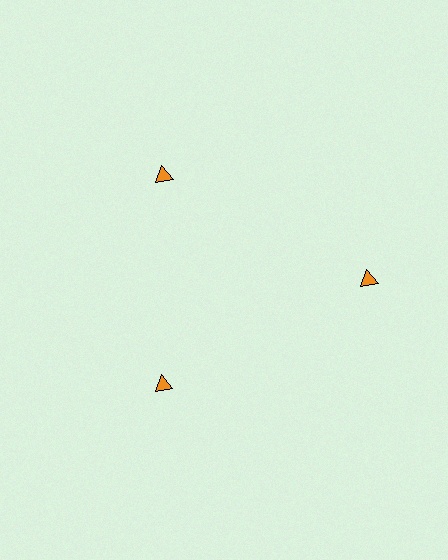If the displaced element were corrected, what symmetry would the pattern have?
It would have 3-fold rotational symmetry — the pattern would map onto itself every 120 degrees.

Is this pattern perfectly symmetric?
No. The 3 orange triangles are arranged in a ring, but one element near the 3 o'clock position is pushed outward from the center, breaking the 3-fold rotational symmetry.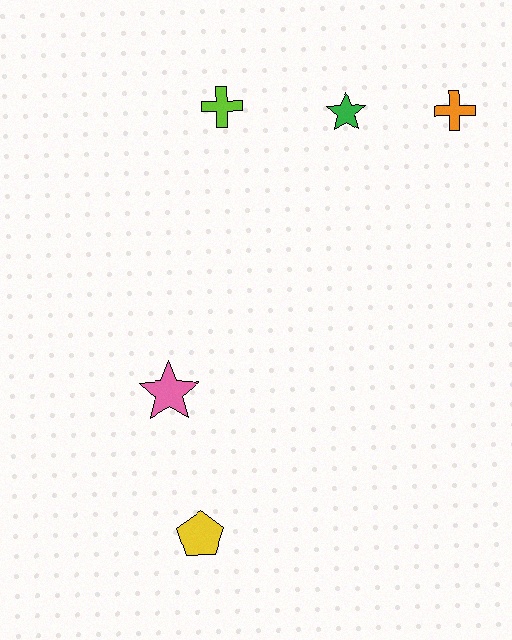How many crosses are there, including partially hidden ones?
There are 2 crosses.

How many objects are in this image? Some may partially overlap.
There are 5 objects.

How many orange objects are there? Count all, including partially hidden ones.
There is 1 orange object.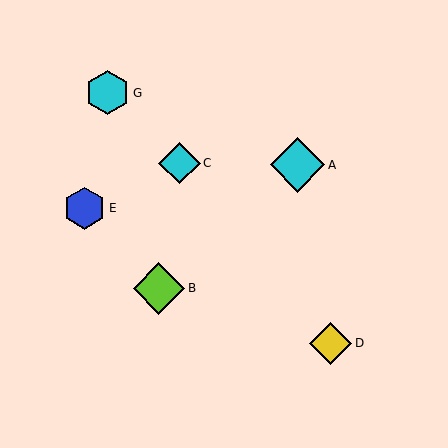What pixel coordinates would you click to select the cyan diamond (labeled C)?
Click at (179, 163) to select the cyan diamond C.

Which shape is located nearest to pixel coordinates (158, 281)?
The lime diamond (labeled B) at (159, 288) is nearest to that location.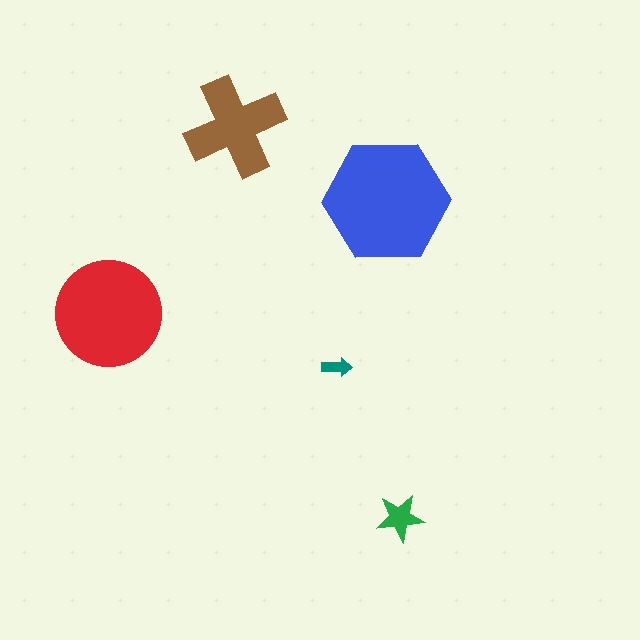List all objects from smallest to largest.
The teal arrow, the green star, the brown cross, the red circle, the blue hexagon.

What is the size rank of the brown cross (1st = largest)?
3rd.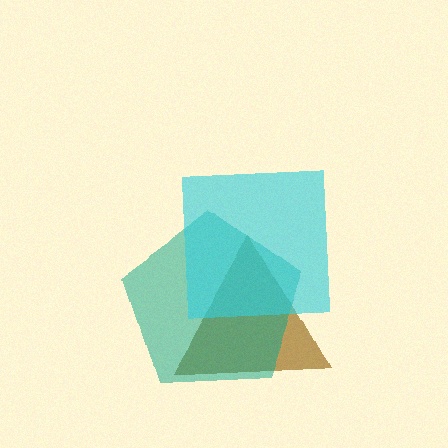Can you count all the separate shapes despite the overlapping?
Yes, there are 3 separate shapes.